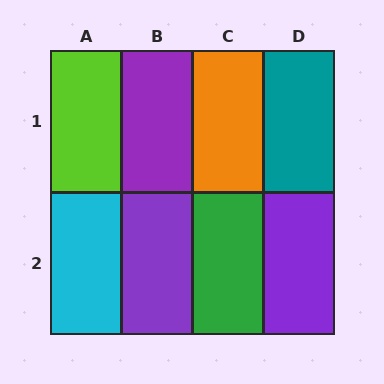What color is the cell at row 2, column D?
Purple.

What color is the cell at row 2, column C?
Green.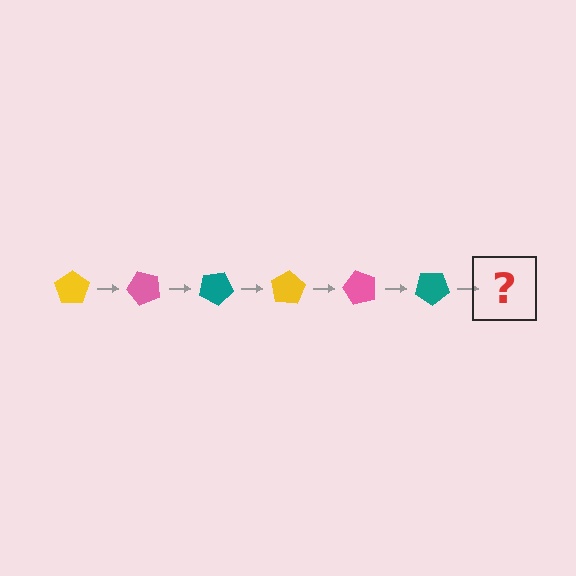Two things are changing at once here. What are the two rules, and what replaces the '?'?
The two rules are that it rotates 50 degrees each step and the color cycles through yellow, pink, and teal. The '?' should be a yellow pentagon, rotated 300 degrees from the start.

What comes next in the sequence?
The next element should be a yellow pentagon, rotated 300 degrees from the start.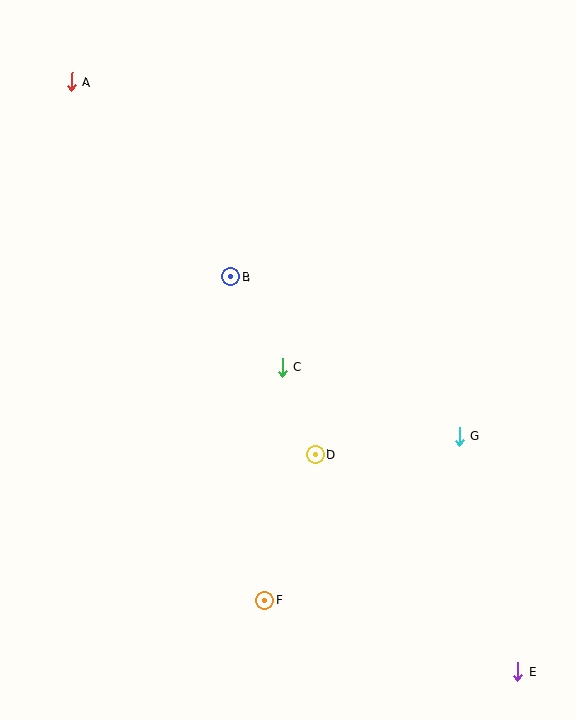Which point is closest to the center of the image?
Point C at (282, 367) is closest to the center.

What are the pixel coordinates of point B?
Point B is at (231, 277).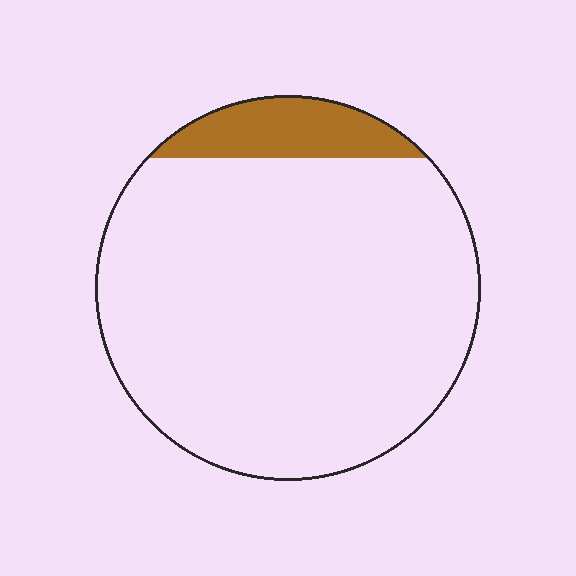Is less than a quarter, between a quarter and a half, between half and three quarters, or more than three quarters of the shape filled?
Less than a quarter.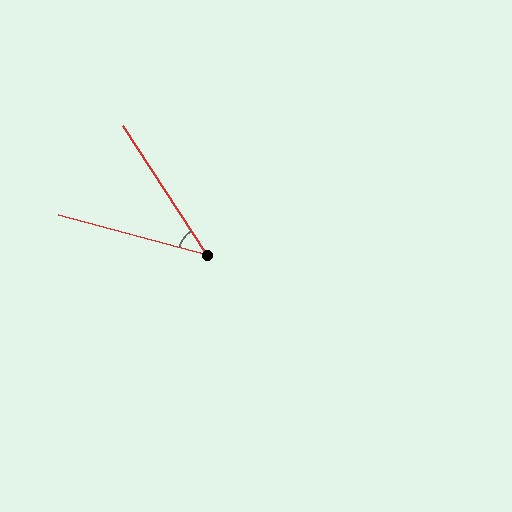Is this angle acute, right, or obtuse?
It is acute.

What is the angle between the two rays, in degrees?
Approximately 42 degrees.